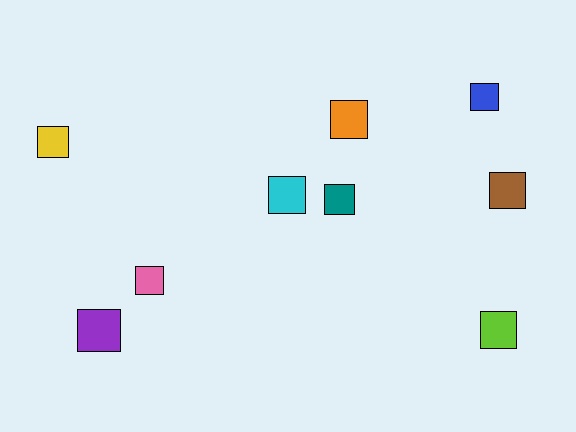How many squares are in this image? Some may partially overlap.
There are 9 squares.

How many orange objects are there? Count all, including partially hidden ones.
There is 1 orange object.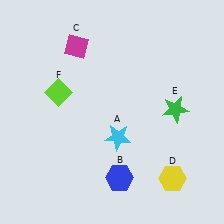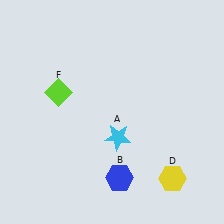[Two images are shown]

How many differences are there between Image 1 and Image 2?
There are 2 differences between the two images.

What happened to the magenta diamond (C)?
The magenta diamond (C) was removed in Image 2. It was in the top-left area of Image 1.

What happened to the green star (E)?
The green star (E) was removed in Image 2. It was in the top-right area of Image 1.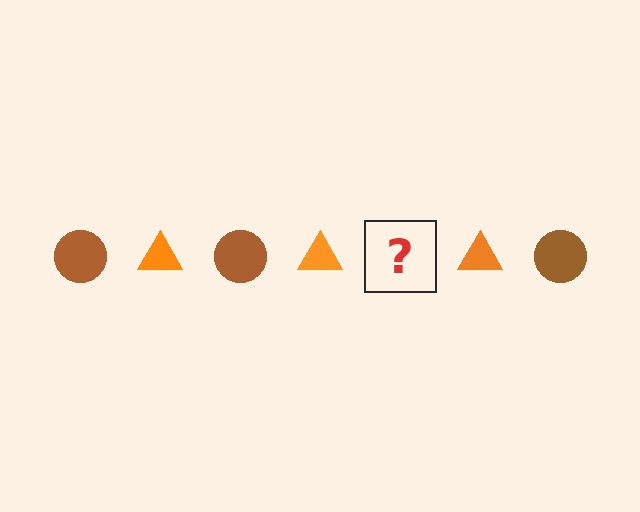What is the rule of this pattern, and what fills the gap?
The rule is that the pattern alternates between brown circle and orange triangle. The gap should be filled with a brown circle.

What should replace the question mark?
The question mark should be replaced with a brown circle.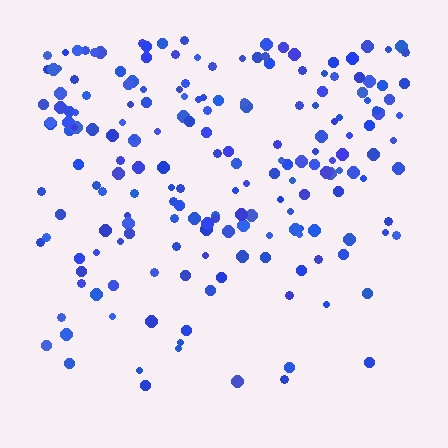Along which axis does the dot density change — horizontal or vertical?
Vertical.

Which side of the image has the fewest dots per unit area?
The bottom.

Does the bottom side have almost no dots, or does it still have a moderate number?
Still a moderate number, just noticeably fewer than the top.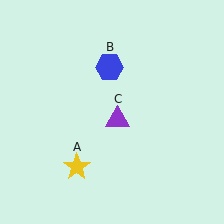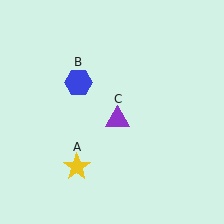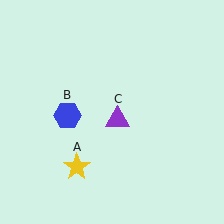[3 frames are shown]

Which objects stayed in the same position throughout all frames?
Yellow star (object A) and purple triangle (object C) remained stationary.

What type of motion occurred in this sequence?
The blue hexagon (object B) rotated counterclockwise around the center of the scene.